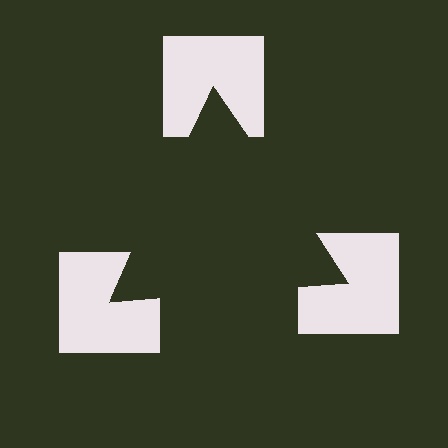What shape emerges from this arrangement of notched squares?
An illusory triangle — its edges are inferred from the aligned wedge cuts in the notched squares, not physically drawn.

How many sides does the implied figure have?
3 sides.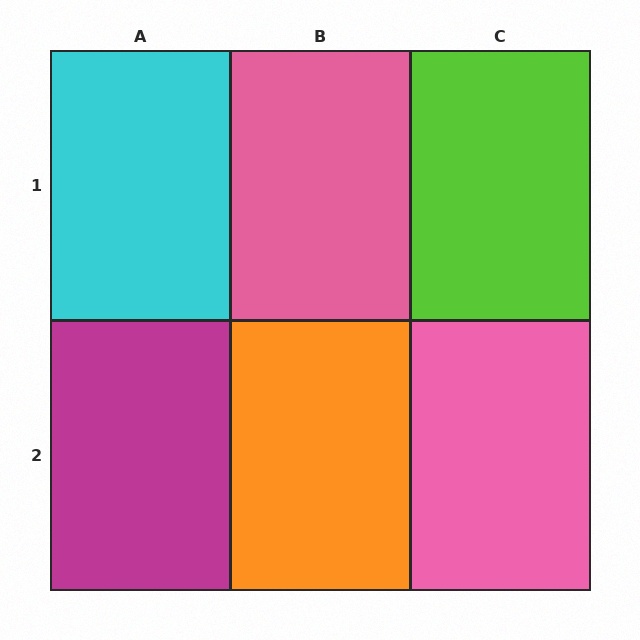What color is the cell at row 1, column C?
Lime.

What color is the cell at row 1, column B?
Pink.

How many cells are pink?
2 cells are pink.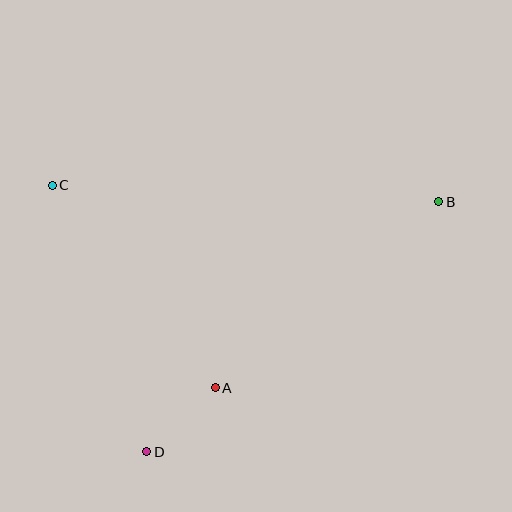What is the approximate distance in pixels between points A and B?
The distance between A and B is approximately 291 pixels.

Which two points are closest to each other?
Points A and D are closest to each other.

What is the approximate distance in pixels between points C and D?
The distance between C and D is approximately 283 pixels.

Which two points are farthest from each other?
Points B and C are farthest from each other.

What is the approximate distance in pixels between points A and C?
The distance between A and C is approximately 260 pixels.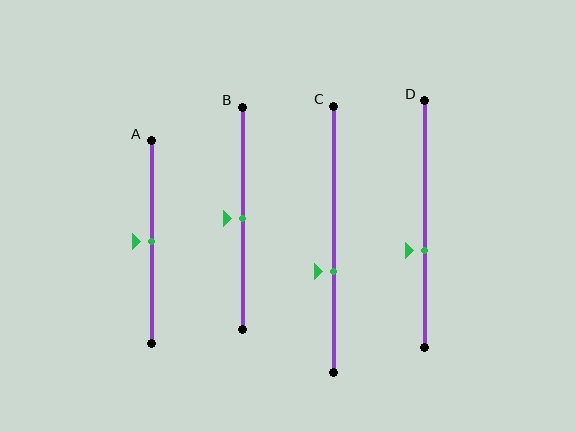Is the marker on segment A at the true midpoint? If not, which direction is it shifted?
Yes, the marker on segment A is at the true midpoint.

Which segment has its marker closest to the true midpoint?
Segment A has its marker closest to the true midpoint.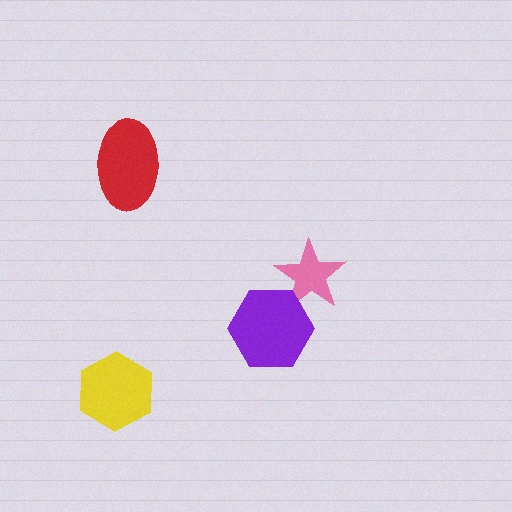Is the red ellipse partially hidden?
No, no other shape covers it.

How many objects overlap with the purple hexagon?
1 object overlaps with the purple hexagon.